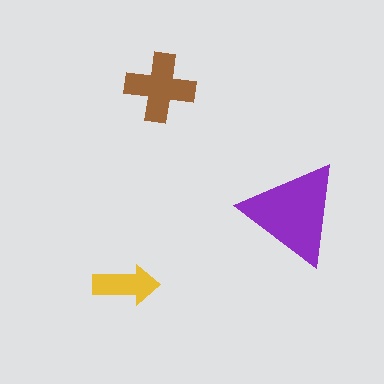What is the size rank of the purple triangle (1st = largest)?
1st.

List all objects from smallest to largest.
The yellow arrow, the brown cross, the purple triangle.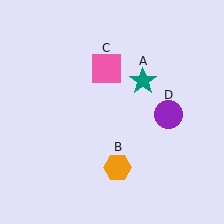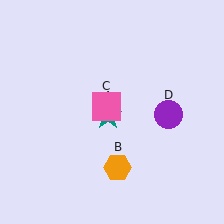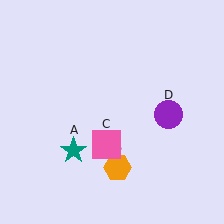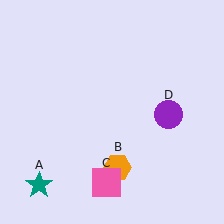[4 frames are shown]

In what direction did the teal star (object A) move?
The teal star (object A) moved down and to the left.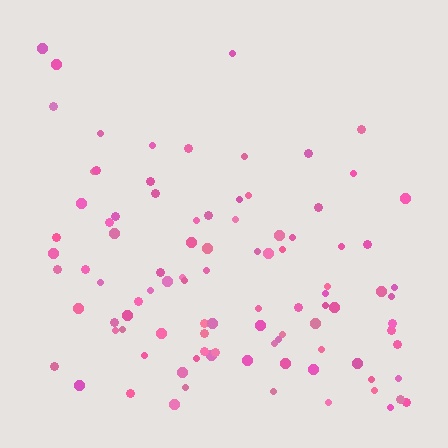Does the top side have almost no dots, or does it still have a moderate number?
Still a moderate number, just noticeably fewer than the bottom.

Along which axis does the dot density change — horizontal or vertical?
Vertical.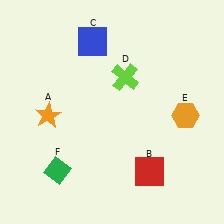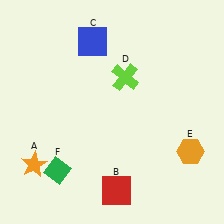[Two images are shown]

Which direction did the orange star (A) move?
The orange star (A) moved down.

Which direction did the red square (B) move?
The red square (B) moved left.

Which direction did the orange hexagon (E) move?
The orange hexagon (E) moved down.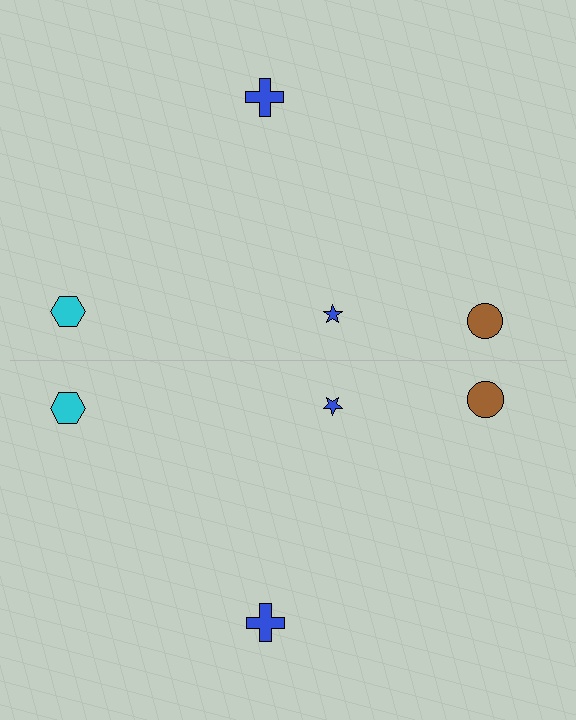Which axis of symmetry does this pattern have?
The pattern has a horizontal axis of symmetry running through the center of the image.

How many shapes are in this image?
There are 8 shapes in this image.